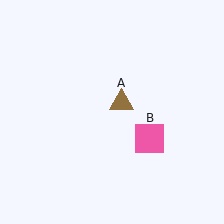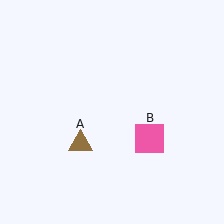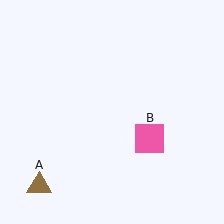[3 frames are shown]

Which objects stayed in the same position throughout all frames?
Pink square (object B) remained stationary.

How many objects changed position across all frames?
1 object changed position: brown triangle (object A).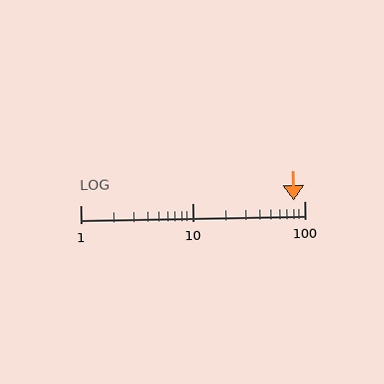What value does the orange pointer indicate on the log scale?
The pointer indicates approximately 80.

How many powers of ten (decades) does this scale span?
The scale spans 2 decades, from 1 to 100.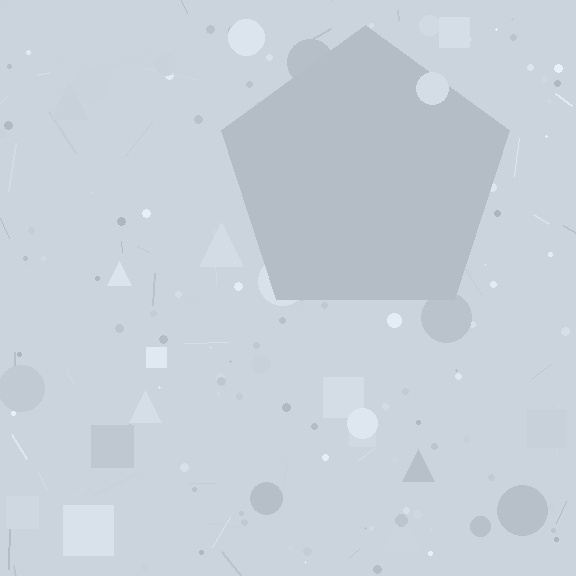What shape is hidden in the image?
A pentagon is hidden in the image.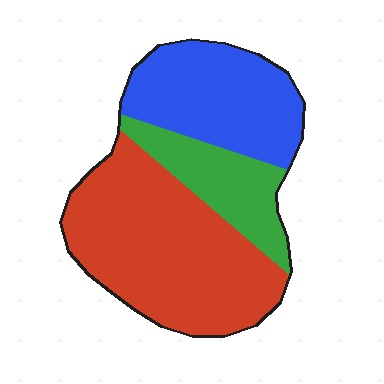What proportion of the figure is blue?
Blue takes up between a quarter and a half of the figure.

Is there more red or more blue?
Red.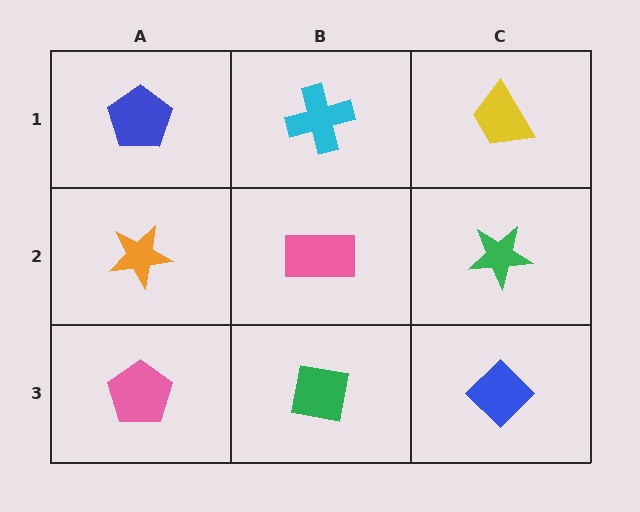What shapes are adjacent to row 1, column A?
An orange star (row 2, column A), a cyan cross (row 1, column B).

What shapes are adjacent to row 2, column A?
A blue pentagon (row 1, column A), a pink pentagon (row 3, column A), a pink rectangle (row 2, column B).